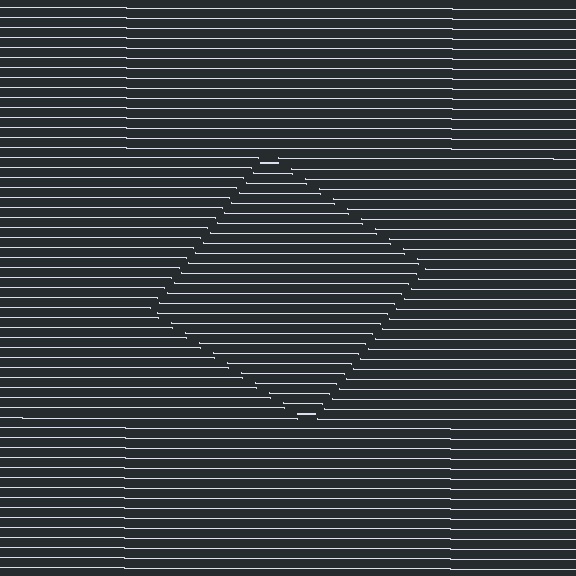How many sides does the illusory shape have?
4 sides — the line-ends trace a square.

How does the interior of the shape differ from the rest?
The interior of the shape contains the same grating, shifted by half a period — the contour is defined by the phase discontinuity where line-ends from the inner and outer gratings abut.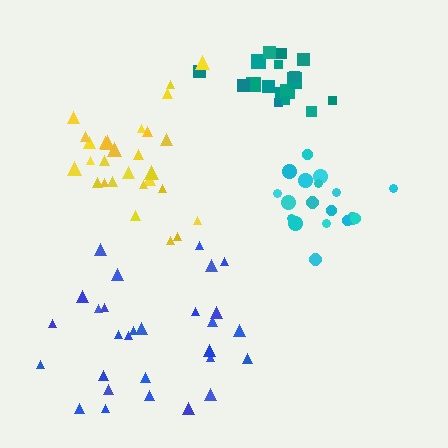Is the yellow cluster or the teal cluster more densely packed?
Teal.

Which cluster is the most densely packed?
Teal.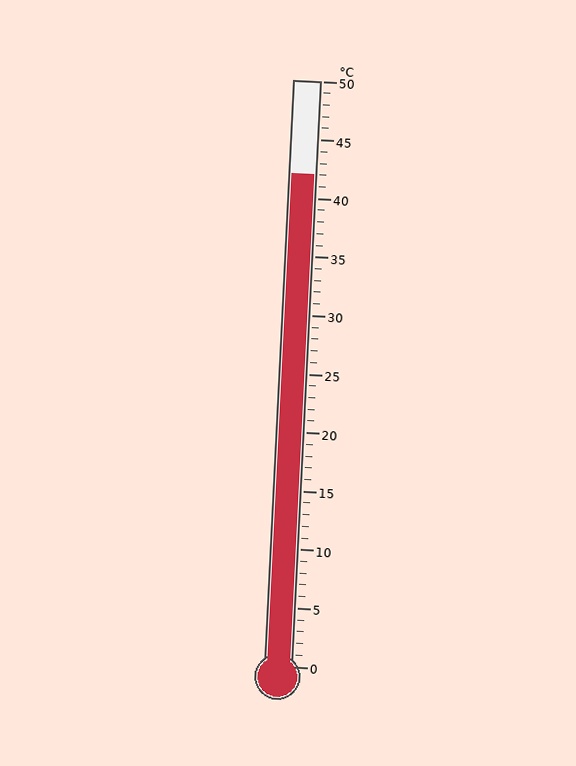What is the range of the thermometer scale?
The thermometer scale ranges from 0°C to 50°C.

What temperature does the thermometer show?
The thermometer shows approximately 42°C.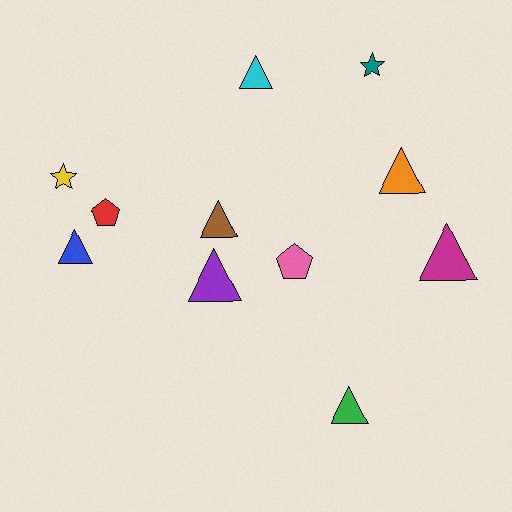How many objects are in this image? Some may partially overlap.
There are 11 objects.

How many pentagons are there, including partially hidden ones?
There are 2 pentagons.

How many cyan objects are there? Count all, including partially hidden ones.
There is 1 cyan object.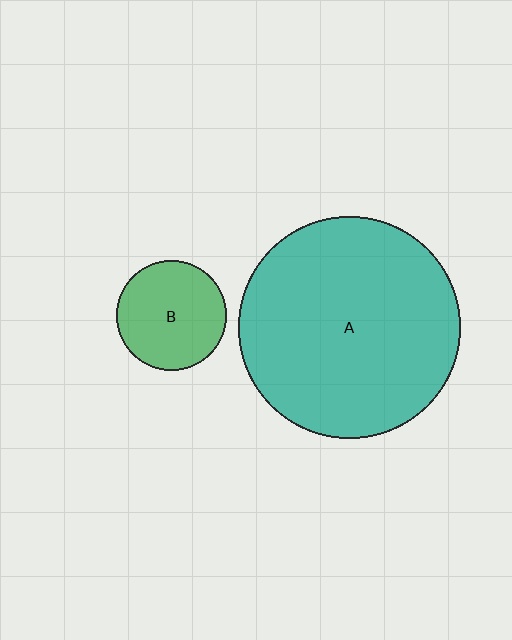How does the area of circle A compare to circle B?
Approximately 4.0 times.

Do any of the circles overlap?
No, none of the circles overlap.